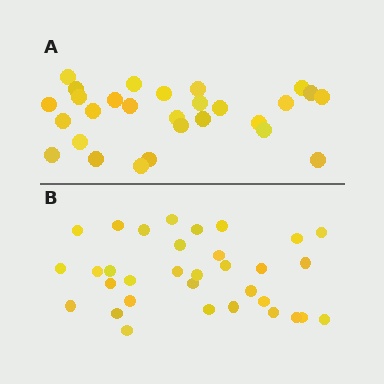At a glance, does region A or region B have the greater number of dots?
Region B (the bottom region) has more dots.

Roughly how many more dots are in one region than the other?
Region B has about 5 more dots than region A.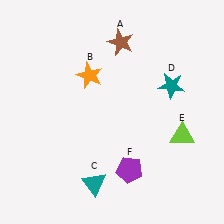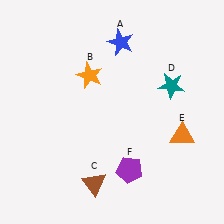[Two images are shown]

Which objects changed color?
A changed from brown to blue. C changed from teal to brown. E changed from lime to orange.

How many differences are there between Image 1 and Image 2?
There are 3 differences between the two images.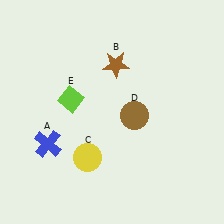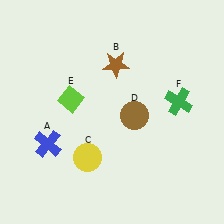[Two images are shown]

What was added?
A green cross (F) was added in Image 2.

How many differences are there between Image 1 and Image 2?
There is 1 difference between the two images.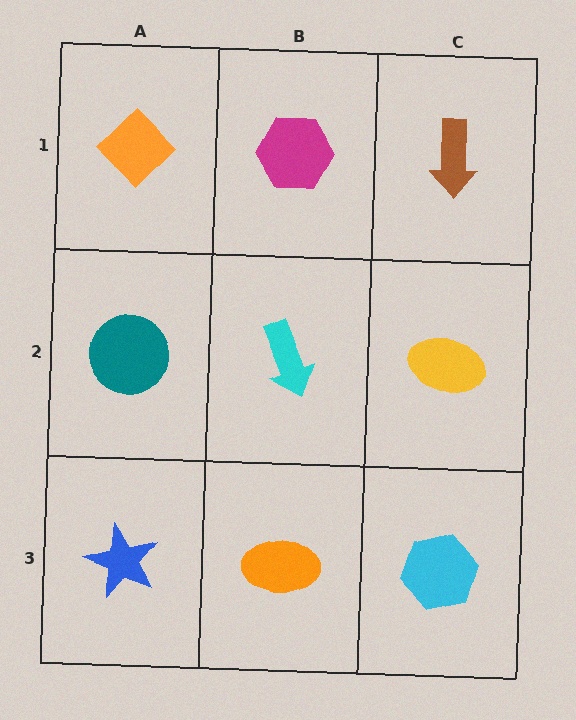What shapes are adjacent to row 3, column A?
A teal circle (row 2, column A), an orange ellipse (row 3, column B).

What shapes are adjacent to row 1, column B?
A cyan arrow (row 2, column B), an orange diamond (row 1, column A), a brown arrow (row 1, column C).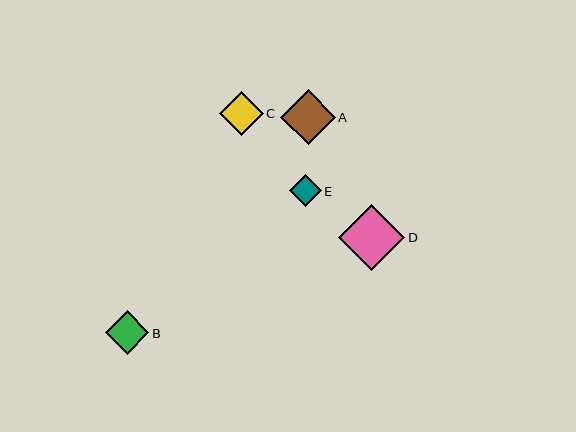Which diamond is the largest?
Diamond D is the largest with a size of approximately 66 pixels.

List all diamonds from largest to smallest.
From largest to smallest: D, A, C, B, E.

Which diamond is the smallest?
Diamond E is the smallest with a size of approximately 32 pixels.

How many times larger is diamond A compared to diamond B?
Diamond A is approximately 1.3 times the size of diamond B.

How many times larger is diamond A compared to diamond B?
Diamond A is approximately 1.3 times the size of diamond B.